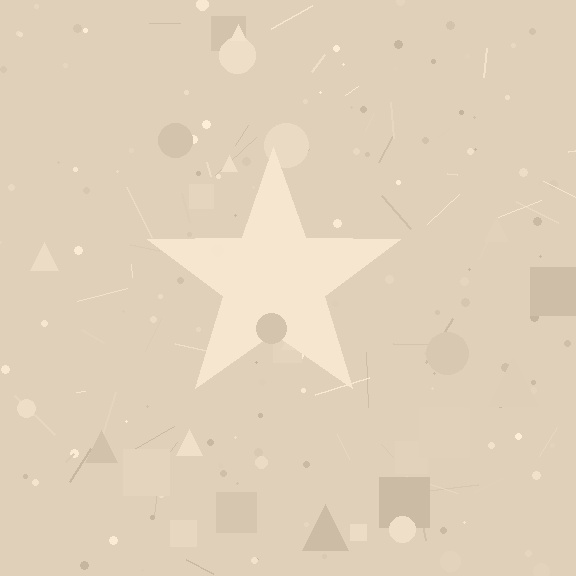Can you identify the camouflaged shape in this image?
The camouflaged shape is a star.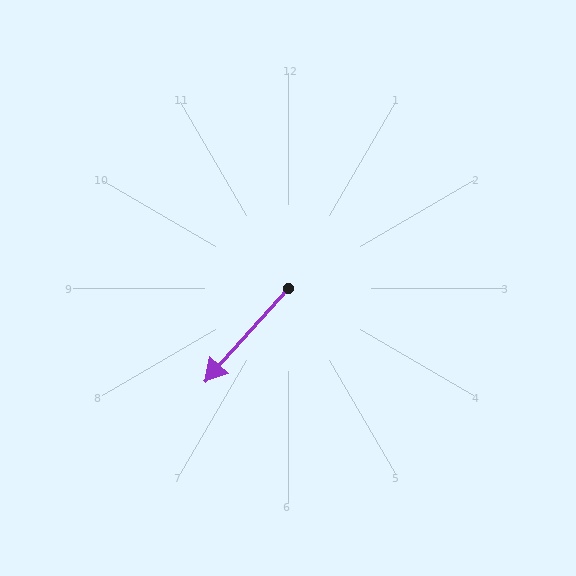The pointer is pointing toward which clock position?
Roughly 7 o'clock.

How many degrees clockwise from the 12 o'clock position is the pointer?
Approximately 222 degrees.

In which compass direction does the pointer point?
Southwest.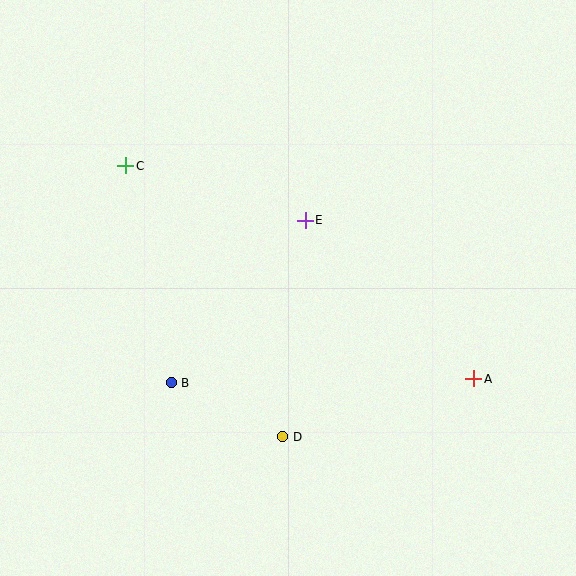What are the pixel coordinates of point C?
Point C is at (126, 166).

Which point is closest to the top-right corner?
Point E is closest to the top-right corner.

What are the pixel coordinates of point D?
Point D is at (283, 437).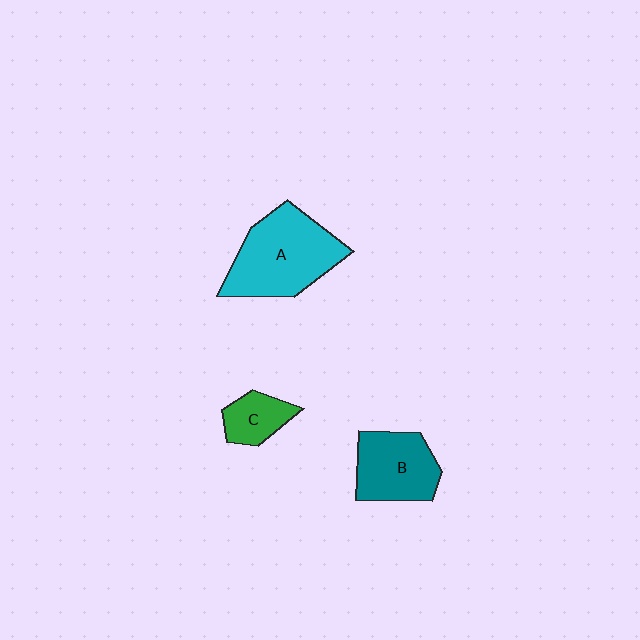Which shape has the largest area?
Shape A (cyan).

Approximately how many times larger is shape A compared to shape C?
Approximately 2.7 times.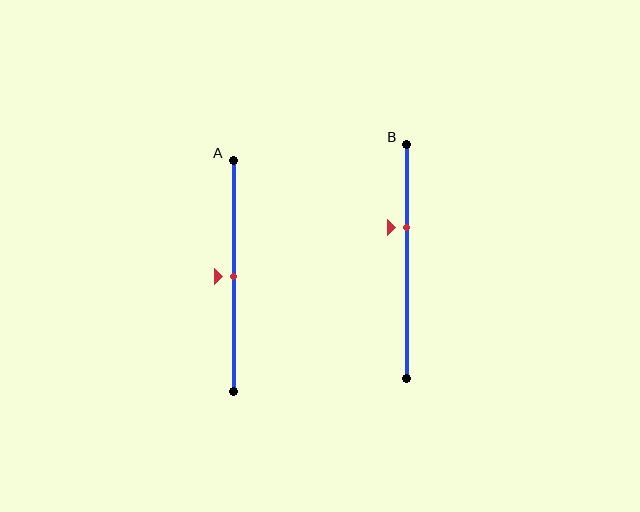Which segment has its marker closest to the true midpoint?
Segment A has its marker closest to the true midpoint.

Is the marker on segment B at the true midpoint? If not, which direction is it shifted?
No, the marker on segment B is shifted upward by about 15% of the segment length.